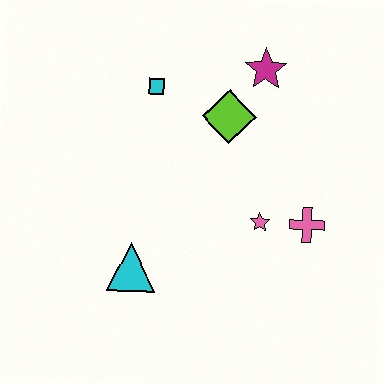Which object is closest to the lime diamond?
The magenta star is closest to the lime diamond.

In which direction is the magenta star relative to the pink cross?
The magenta star is above the pink cross.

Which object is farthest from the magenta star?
The cyan triangle is farthest from the magenta star.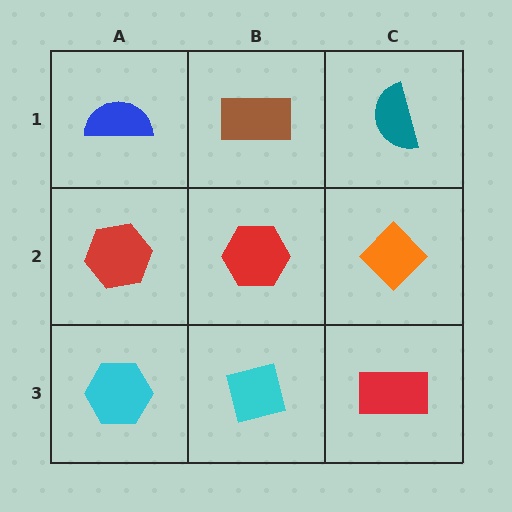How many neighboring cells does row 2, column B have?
4.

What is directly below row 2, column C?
A red rectangle.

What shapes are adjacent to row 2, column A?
A blue semicircle (row 1, column A), a cyan hexagon (row 3, column A), a red hexagon (row 2, column B).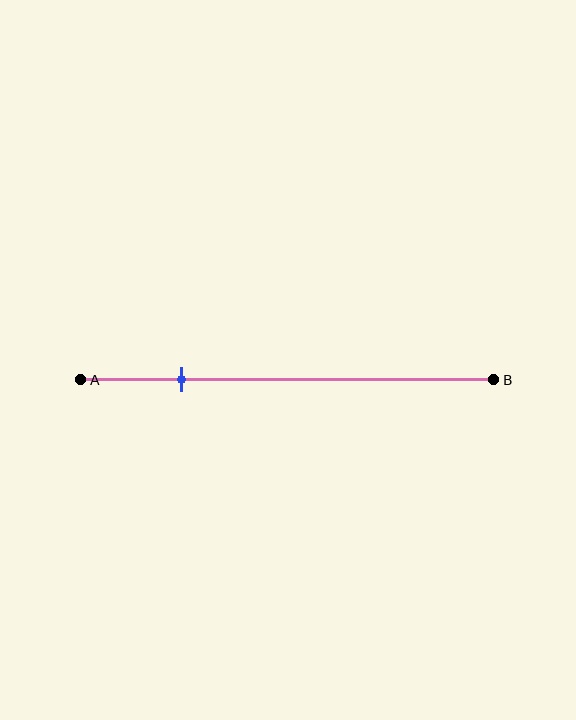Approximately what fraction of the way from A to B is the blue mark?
The blue mark is approximately 25% of the way from A to B.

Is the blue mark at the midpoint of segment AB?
No, the mark is at about 25% from A, not at the 50% midpoint.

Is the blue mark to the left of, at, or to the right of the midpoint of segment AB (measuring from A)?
The blue mark is to the left of the midpoint of segment AB.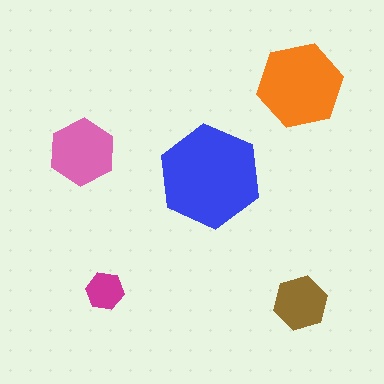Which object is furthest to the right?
The brown hexagon is rightmost.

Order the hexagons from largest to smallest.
the blue one, the orange one, the pink one, the brown one, the magenta one.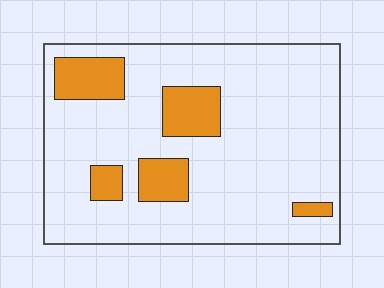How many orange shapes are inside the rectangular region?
5.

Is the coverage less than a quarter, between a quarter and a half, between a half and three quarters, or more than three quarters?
Less than a quarter.